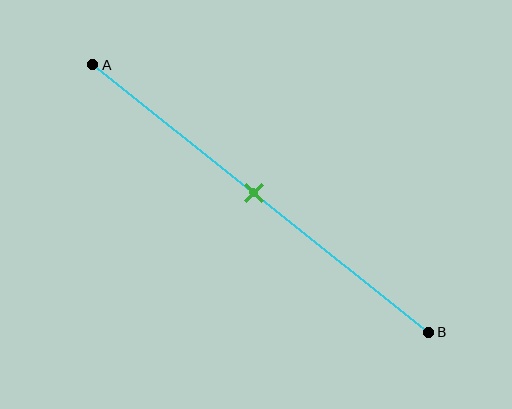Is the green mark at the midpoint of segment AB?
Yes, the mark is approximately at the midpoint.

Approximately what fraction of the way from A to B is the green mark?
The green mark is approximately 50% of the way from A to B.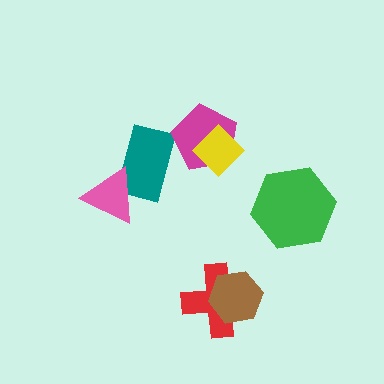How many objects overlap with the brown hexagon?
1 object overlaps with the brown hexagon.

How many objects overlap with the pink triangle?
1 object overlaps with the pink triangle.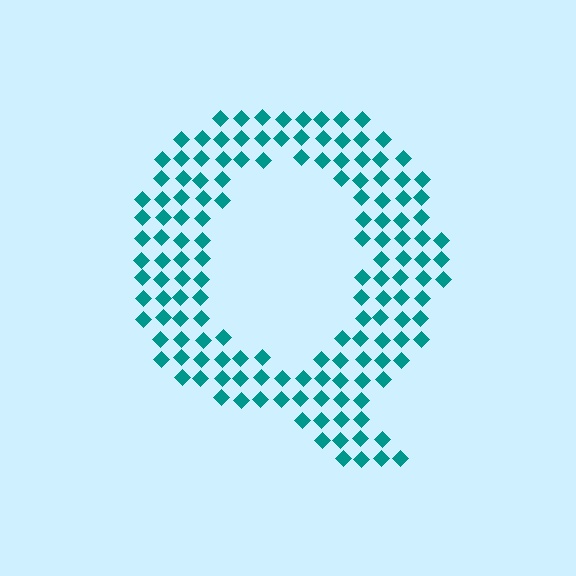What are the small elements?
The small elements are diamonds.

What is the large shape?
The large shape is the letter Q.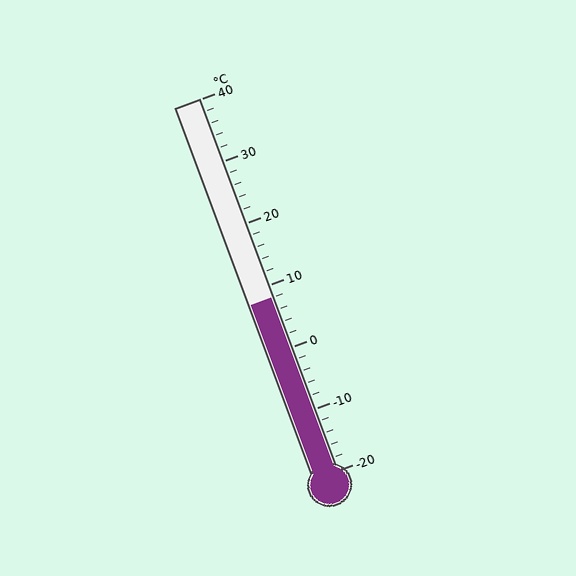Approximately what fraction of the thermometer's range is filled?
The thermometer is filled to approximately 45% of its range.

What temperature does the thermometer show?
The thermometer shows approximately 8°C.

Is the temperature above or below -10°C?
The temperature is above -10°C.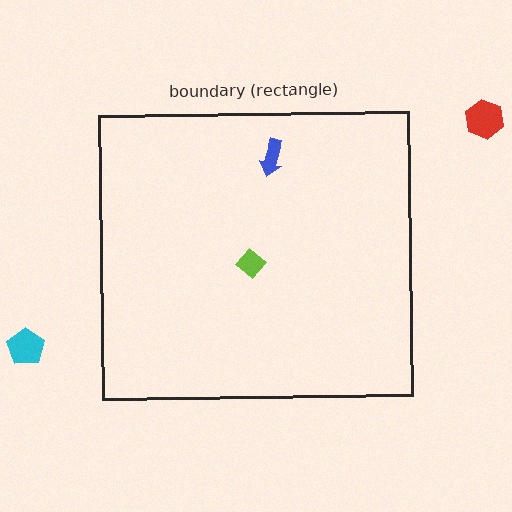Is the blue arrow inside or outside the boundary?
Inside.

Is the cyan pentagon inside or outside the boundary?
Outside.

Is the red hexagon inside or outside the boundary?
Outside.